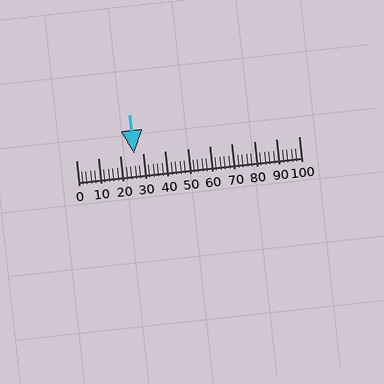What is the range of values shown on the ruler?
The ruler shows values from 0 to 100.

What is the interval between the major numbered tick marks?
The major tick marks are spaced 10 units apart.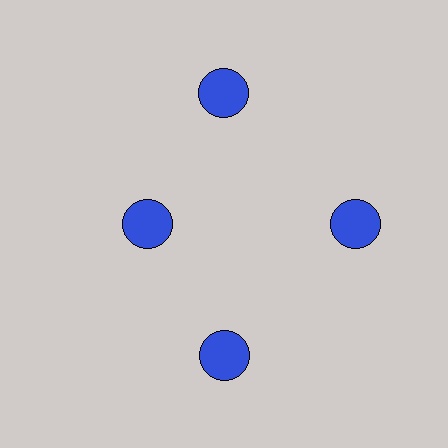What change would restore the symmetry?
The symmetry would be restored by moving it outward, back onto the ring so that all 4 circles sit at equal angles and equal distance from the center.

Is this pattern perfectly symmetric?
No. The 4 blue circles are arranged in a ring, but one element near the 9 o'clock position is pulled inward toward the center, breaking the 4-fold rotational symmetry.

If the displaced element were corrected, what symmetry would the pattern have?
It would have 4-fold rotational symmetry — the pattern would map onto itself every 90 degrees.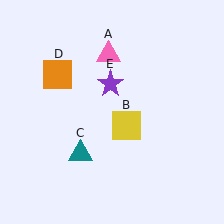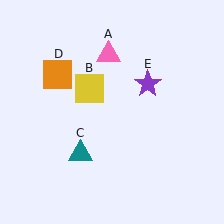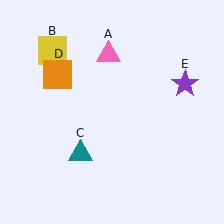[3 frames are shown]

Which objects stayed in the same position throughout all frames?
Pink triangle (object A) and teal triangle (object C) and orange square (object D) remained stationary.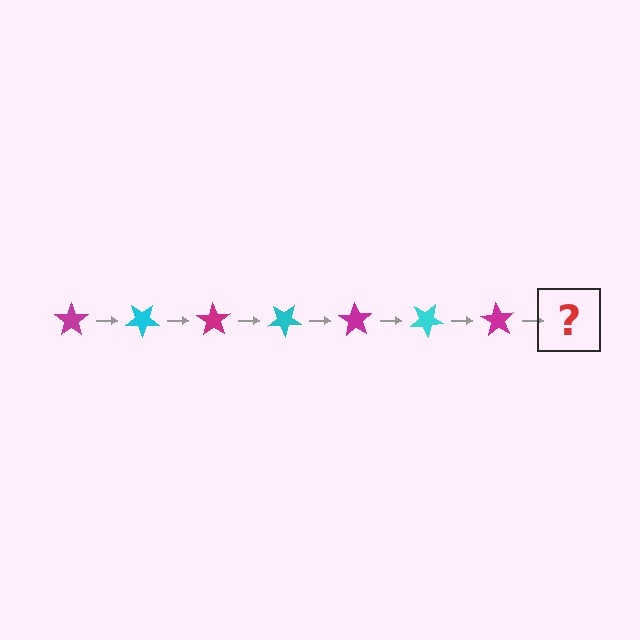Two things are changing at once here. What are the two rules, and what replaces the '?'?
The two rules are that it rotates 35 degrees each step and the color cycles through magenta and cyan. The '?' should be a cyan star, rotated 245 degrees from the start.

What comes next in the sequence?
The next element should be a cyan star, rotated 245 degrees from the start.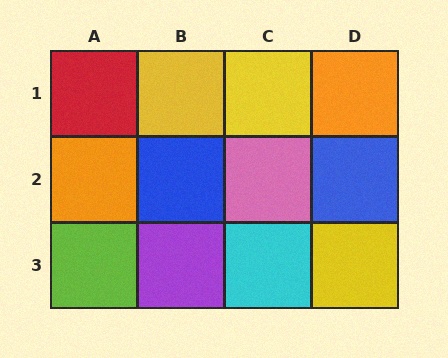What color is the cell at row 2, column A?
Orange.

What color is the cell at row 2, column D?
Blue.